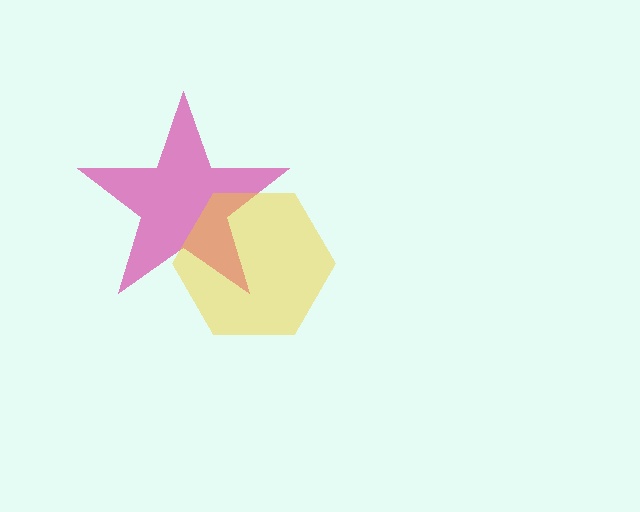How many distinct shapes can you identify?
There are 2 distinct shapes: a magenta star, a yellow hexagon.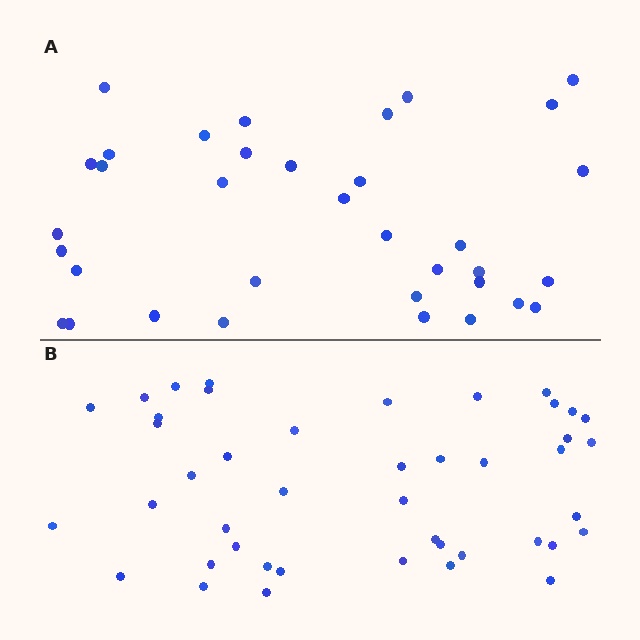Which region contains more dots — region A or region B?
Region B (the bottom region) has more dots.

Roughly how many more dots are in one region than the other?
Region B has roughly 8 or so more dots than region A.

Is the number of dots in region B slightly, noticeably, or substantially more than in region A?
Region B has noticeably more, but not dramatically so. The ratio is roughly 1.3 to 1.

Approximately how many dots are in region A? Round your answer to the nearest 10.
About 40 dots. (The exact count is 35, which rounds to 40.)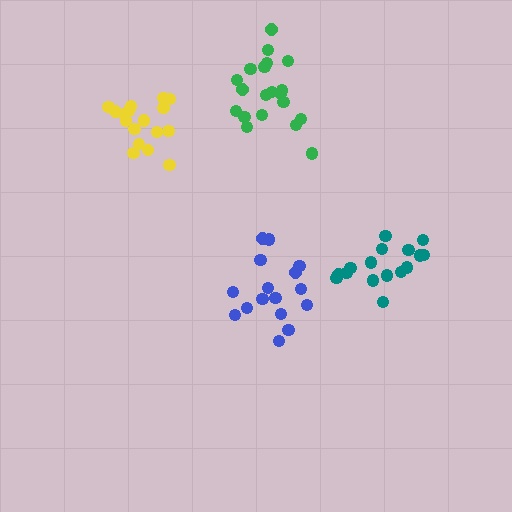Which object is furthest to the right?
The teal cluster is rightmost.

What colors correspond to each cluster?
The clusters are colored: yellow, blue, green, teal.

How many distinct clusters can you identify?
There are 4 distinct clusters.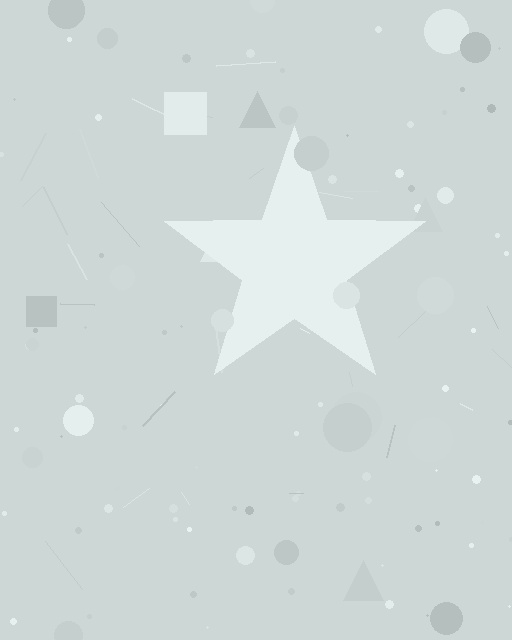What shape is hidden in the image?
A star is hidden in the image.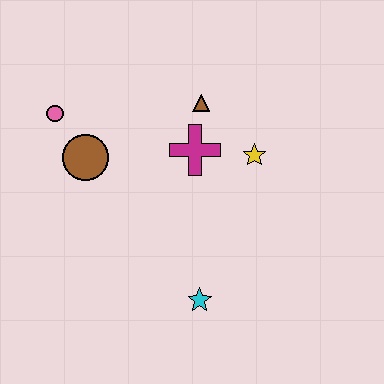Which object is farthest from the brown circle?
The cyan star is farthest from the brown circle.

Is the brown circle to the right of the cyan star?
No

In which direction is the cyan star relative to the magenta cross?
The cyan star is below the magenta cross.